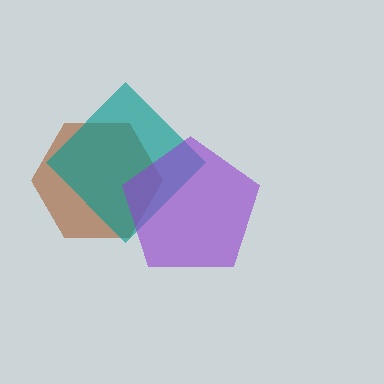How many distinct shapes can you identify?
There are 3 distinct shapes: a brown hexagon, a teal diamond, a purple pentagon.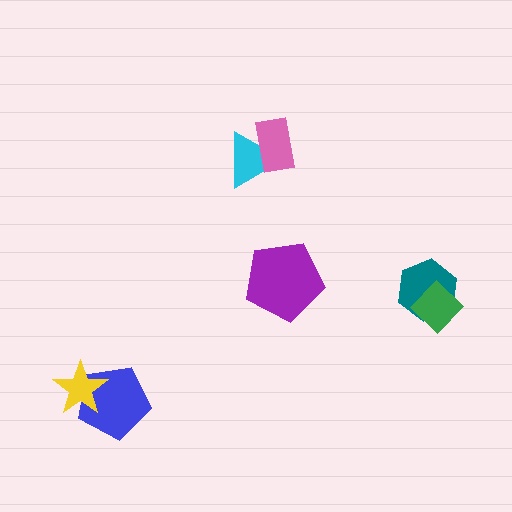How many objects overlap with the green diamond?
1 object overlaps with the green diamond.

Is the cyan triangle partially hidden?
Yes, it is partially covered by another shape.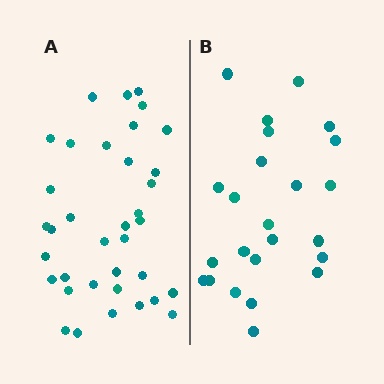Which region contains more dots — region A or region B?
Region A (the left region) has more dots.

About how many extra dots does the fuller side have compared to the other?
Region A has roughly 12 or so more dots than region B.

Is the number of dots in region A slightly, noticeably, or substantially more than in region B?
Region A has substantially more. The ratio is roughly 1.5 to 1.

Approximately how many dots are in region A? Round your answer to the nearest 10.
About 40 dots. (The exact count is 36, which rounds to 40.)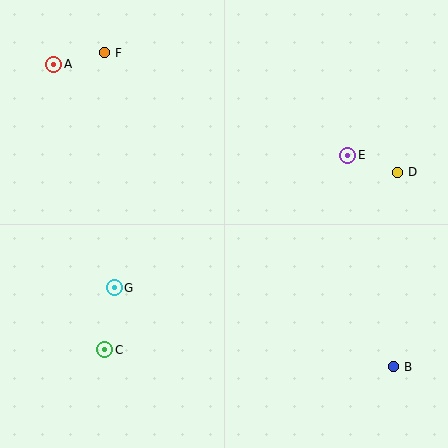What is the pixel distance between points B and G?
The distance between B and G is 290 pixels.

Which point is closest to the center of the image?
Point G at (114, 288) is closest to the center.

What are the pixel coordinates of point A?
Point A is at (54, 64).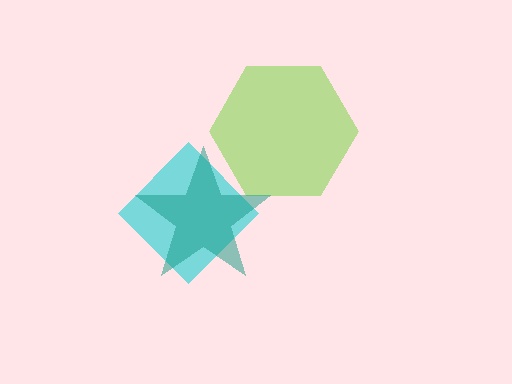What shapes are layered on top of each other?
The layered shapes are: a lime hexagon, a cyan diamond, a teal star.